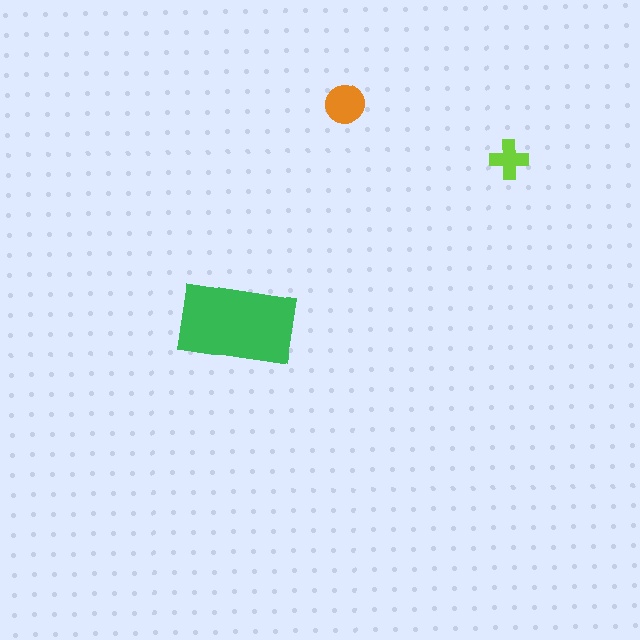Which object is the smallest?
The lime cross.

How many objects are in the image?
There are 3 objects in the image.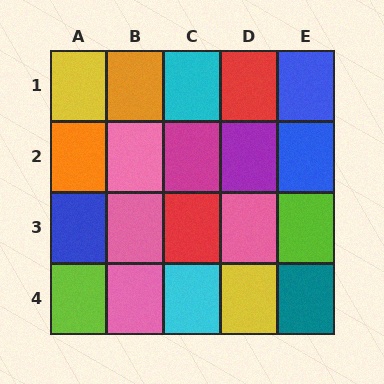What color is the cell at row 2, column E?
Blue.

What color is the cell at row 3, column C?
Red.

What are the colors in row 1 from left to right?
Yellow, orange, cyan, red, blue.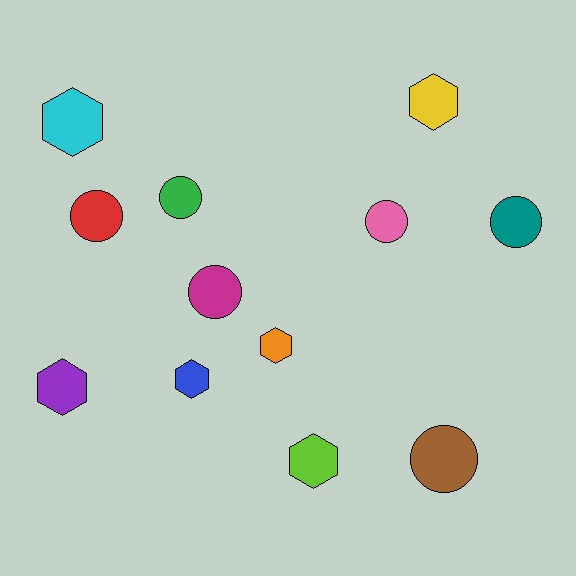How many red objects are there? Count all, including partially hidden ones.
There is 1 red object.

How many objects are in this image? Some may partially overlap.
There are 12 objects.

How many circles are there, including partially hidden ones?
There are 6 circles.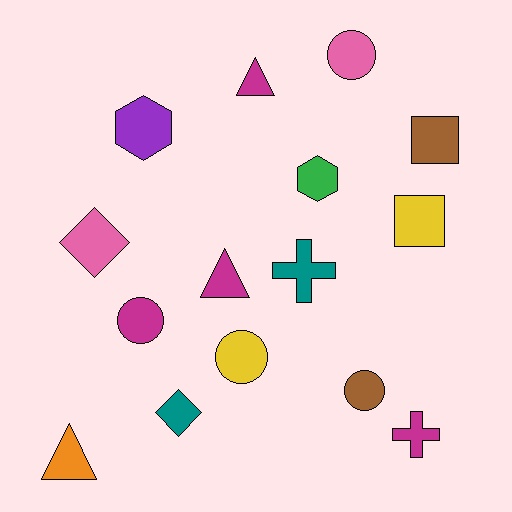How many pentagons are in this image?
There are no pentagons.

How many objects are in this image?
There are 15 objects.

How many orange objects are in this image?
There is 1 orange object.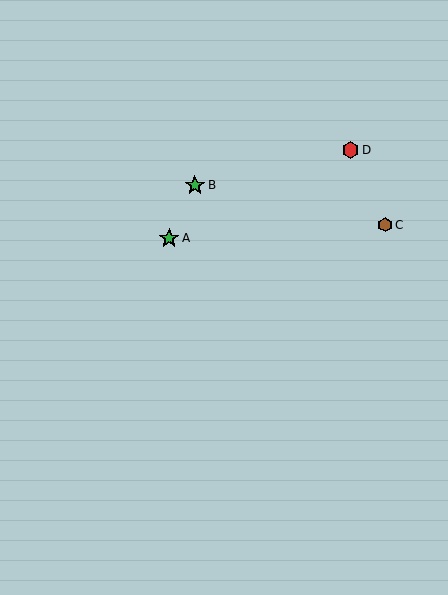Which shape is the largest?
The green star (labeled A) is the largest.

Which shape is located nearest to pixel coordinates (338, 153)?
The red hexagon (labeled D) at (350, 150) is nearest to that location.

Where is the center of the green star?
The center of the green star is at (195, 185).